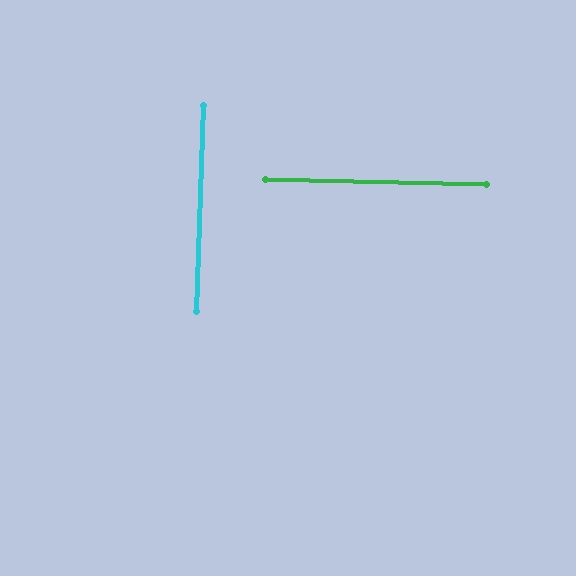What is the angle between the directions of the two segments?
Approximately 89 degrees.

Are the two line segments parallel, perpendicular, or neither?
Perpendicular — they meet at approximately 89°.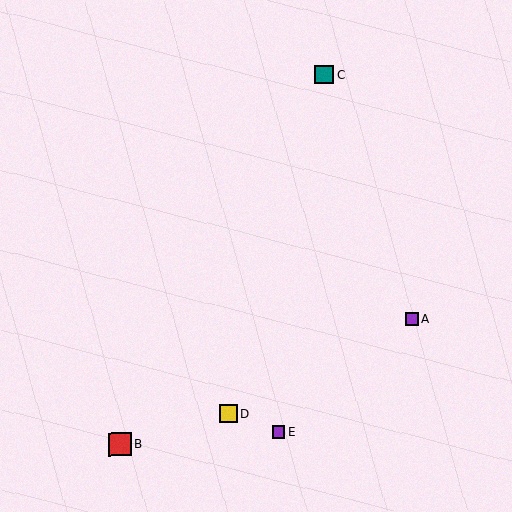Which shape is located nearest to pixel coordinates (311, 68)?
The teal square (labeled C) at (325, 75) is nearest to that location.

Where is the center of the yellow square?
The center of the yellow square is at (228, 414).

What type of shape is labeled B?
Shape B is a red square.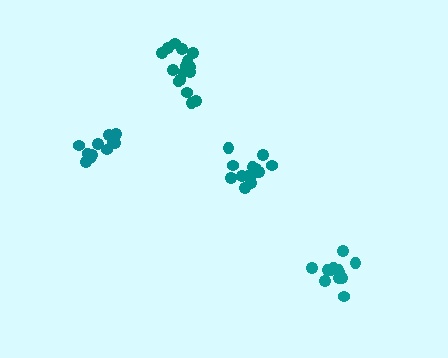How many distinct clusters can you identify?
There are 4 distinct clusters.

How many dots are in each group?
Group 1: 11 dots, Group 2: 16 dots, Group 3: 13 dots, Group 4: 13 dots (53 total).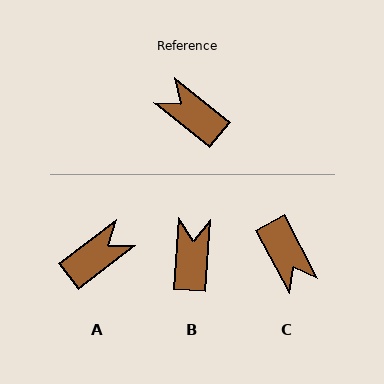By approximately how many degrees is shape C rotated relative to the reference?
Approximately 157 degrees counter-clockwise.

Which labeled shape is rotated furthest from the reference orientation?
C, about 157 degrees away.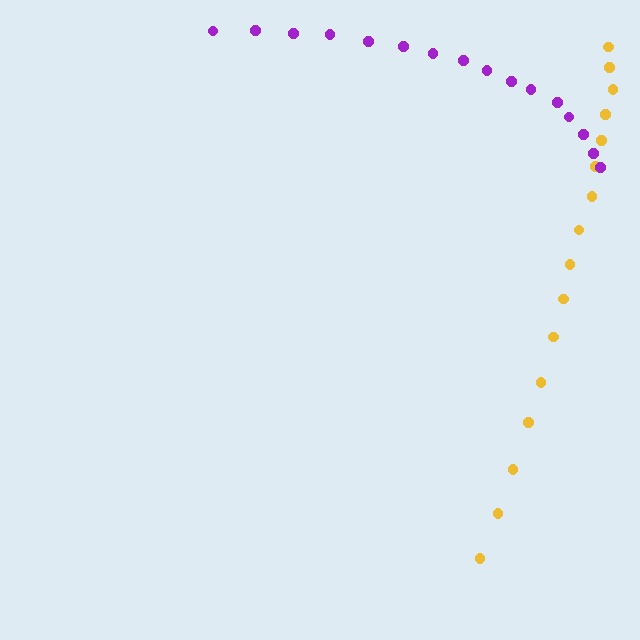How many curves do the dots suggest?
There are 2 distinct paths.